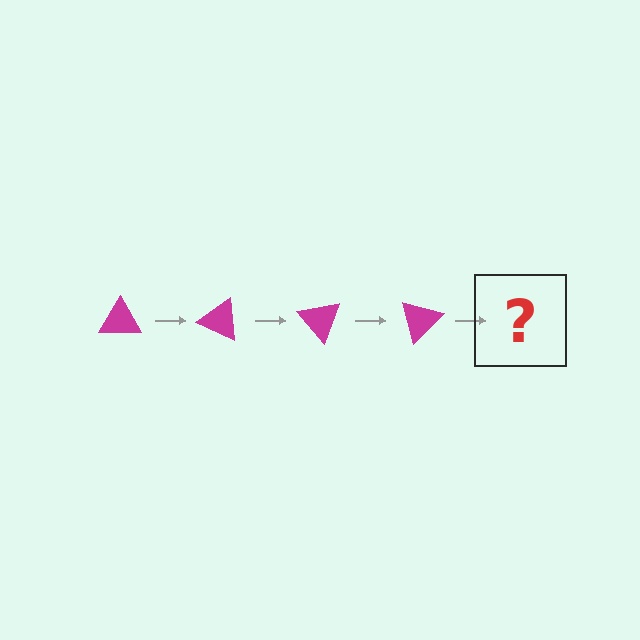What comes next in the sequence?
The next element should be a magenta triangle rotated 100 degrees.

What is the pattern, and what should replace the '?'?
The pattern is that the triangle rotates 25 degrees each step. The '?' should be a magenta triangle rotated 100 degrees.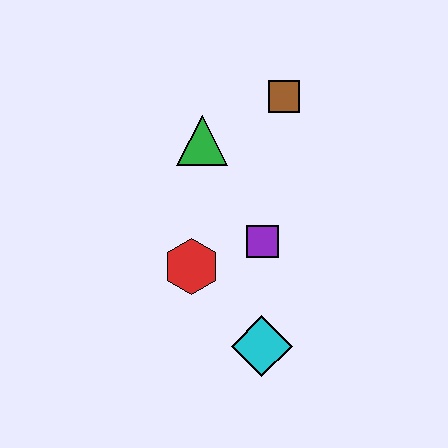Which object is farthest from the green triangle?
The cyan diamond is farthest from the green triangle.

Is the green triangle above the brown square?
No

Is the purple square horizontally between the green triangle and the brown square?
Yes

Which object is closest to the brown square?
The green triangle is closest to the brown square.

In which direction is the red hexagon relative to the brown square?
The red hexagon is below the brown square.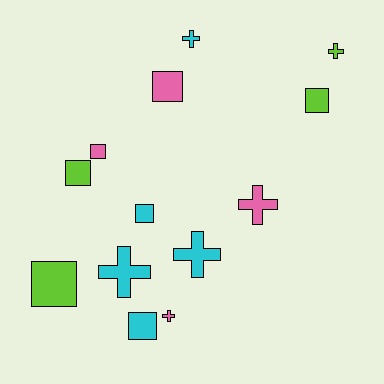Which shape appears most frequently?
Square, with 7 objects.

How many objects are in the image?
There are 13 objects.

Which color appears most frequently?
Cyan, with 5 objects.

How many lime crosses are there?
There is 1 lime cross.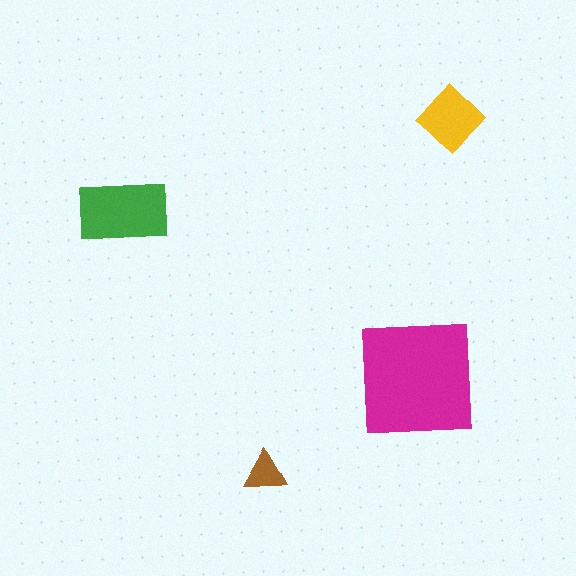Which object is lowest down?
The brown triangle is bottommost.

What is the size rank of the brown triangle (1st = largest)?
4th.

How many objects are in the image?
There are 4 objects in the image.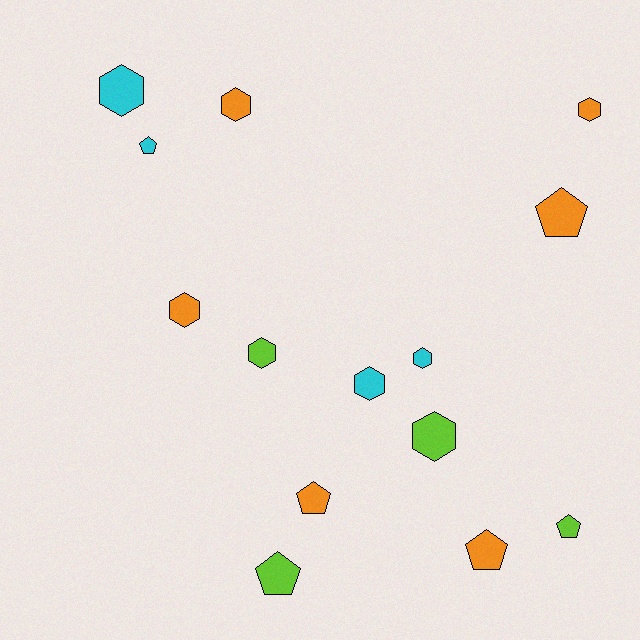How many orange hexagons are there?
There are 3 orange hexagons.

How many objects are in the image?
There are 14 objects.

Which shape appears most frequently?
Hexagon, with 8 objects.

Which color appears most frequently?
Orange, with 6 objects.